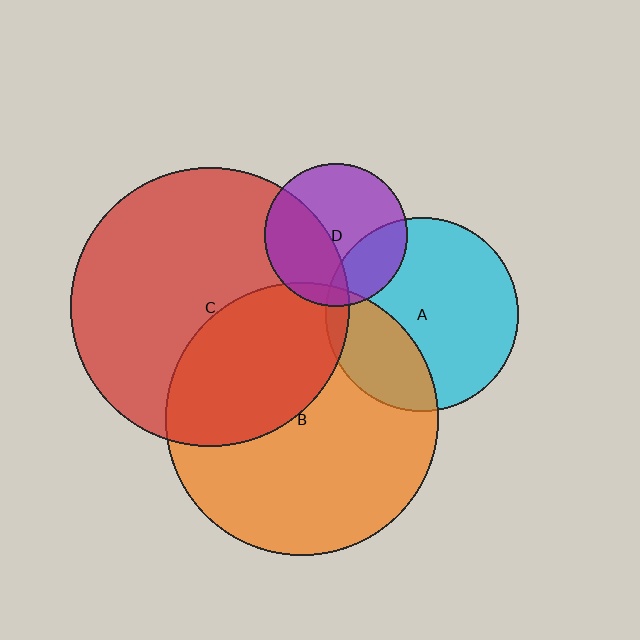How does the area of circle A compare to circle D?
Approximately 1.8 times.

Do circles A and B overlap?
Yes.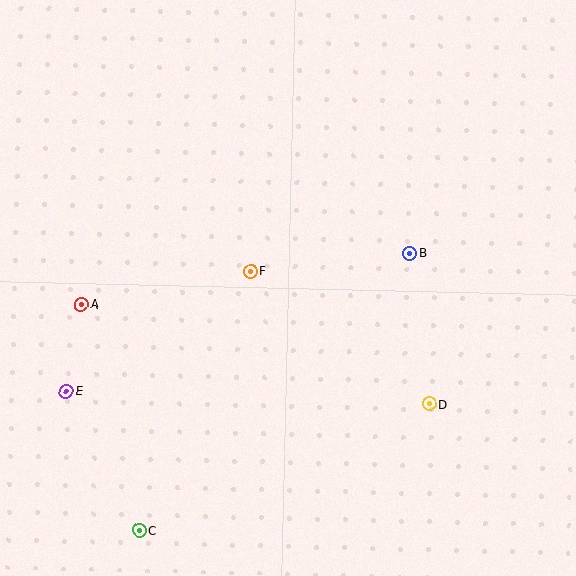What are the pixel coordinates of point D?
Point D is at (430, 404).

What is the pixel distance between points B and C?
The distance between B and C is 387 pixels.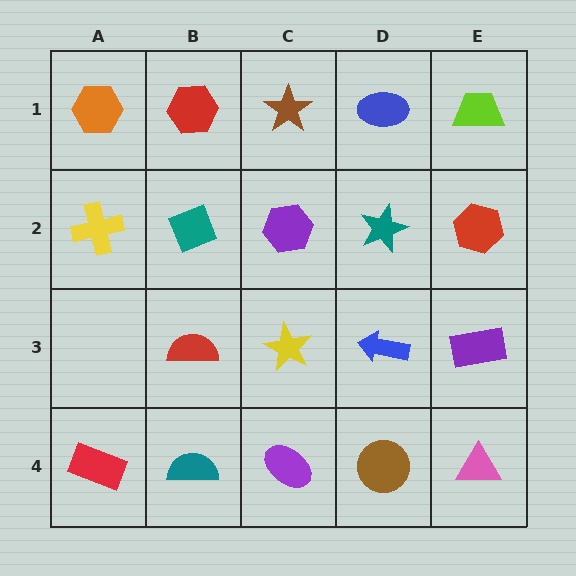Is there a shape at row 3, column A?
No, that cell is empty.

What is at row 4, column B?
A teal semicircle.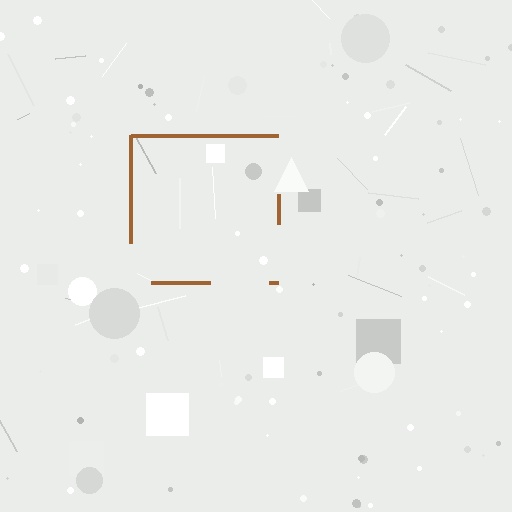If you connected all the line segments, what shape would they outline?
They would outline a square.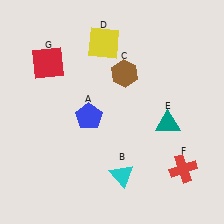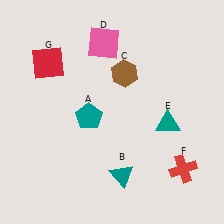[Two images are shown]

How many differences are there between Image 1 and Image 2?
There are 3 differences between the two images.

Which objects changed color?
A changed from blue to teal. B changed from cyan to teal. D changed from yellow to pink.